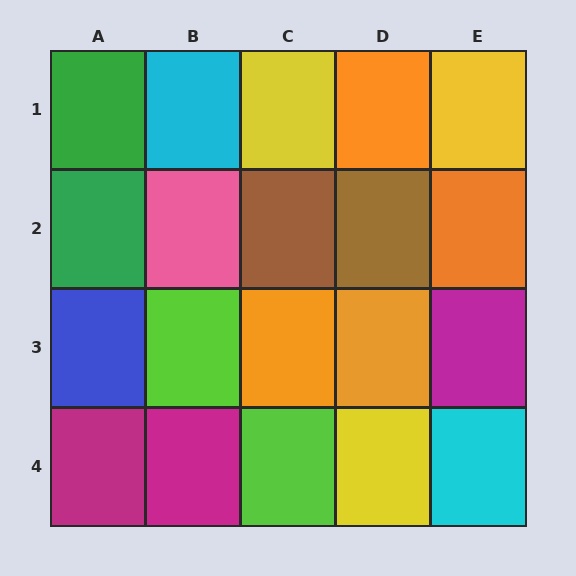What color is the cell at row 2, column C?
Brown.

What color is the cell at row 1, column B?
Cyan.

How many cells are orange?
4 cells are orange.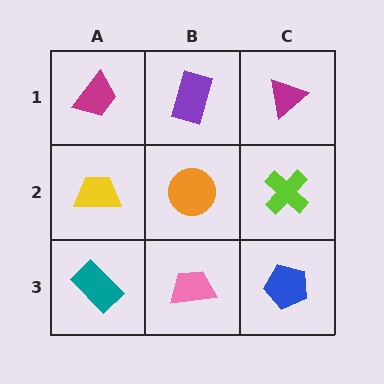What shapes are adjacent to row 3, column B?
An orange circle (row 2, column B), a teal rectangle (row 3, column A), a blue pentagon (row 3, column C).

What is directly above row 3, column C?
A lime cross.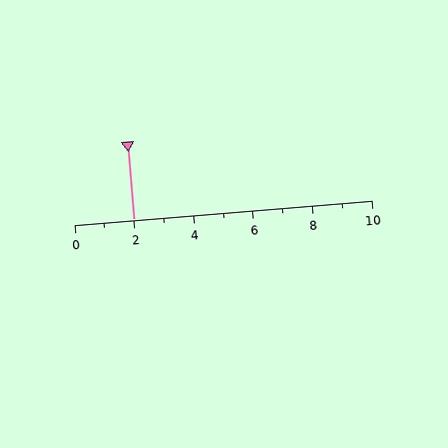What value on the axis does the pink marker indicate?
The marker indicates approximately 2.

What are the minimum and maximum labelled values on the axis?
The axis runs from 0 to 10.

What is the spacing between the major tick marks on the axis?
The major ticks are spaced 2 apart.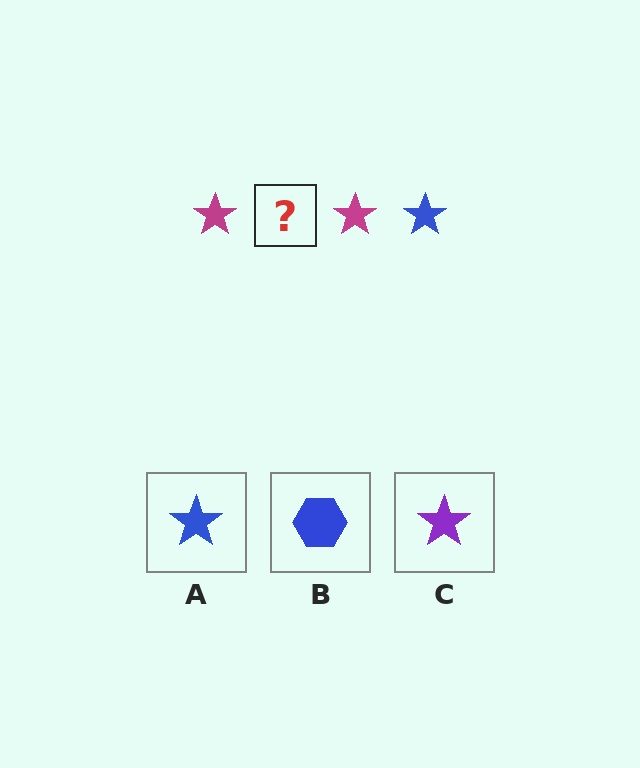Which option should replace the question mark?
Option A.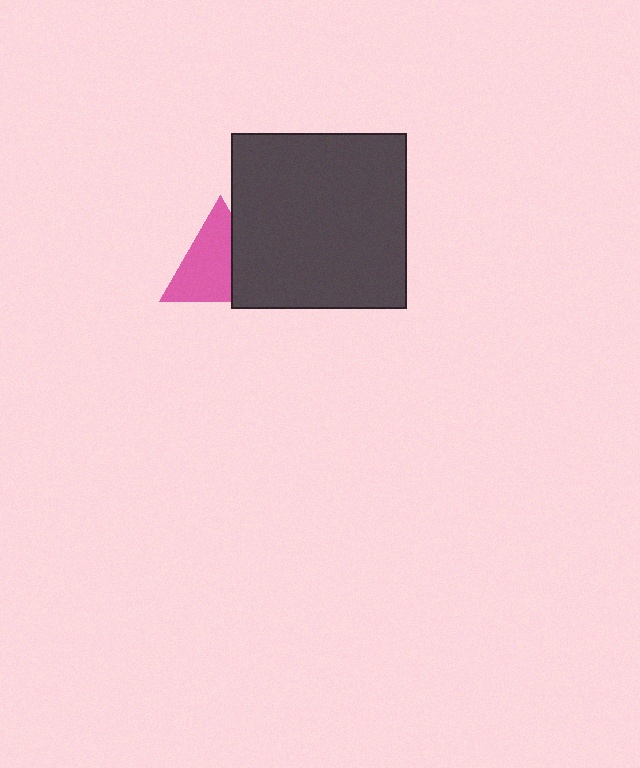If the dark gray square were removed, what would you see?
You would see the complete pink triangle.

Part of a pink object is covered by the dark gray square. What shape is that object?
It is a triangle.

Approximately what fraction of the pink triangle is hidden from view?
Roughly 34% of the pink triangle is hidden behind the dark gray square.